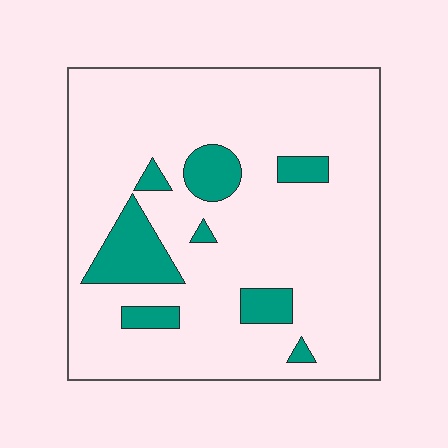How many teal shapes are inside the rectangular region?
8.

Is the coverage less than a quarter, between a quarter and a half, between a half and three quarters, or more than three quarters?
Less than a quarter.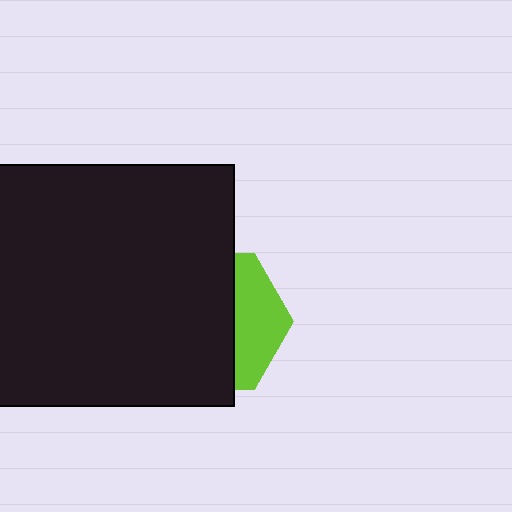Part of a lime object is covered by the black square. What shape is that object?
It is a hexagon.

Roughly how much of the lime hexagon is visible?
A small part of it is visible (roughly 33%).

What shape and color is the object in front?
The object in front is a black square.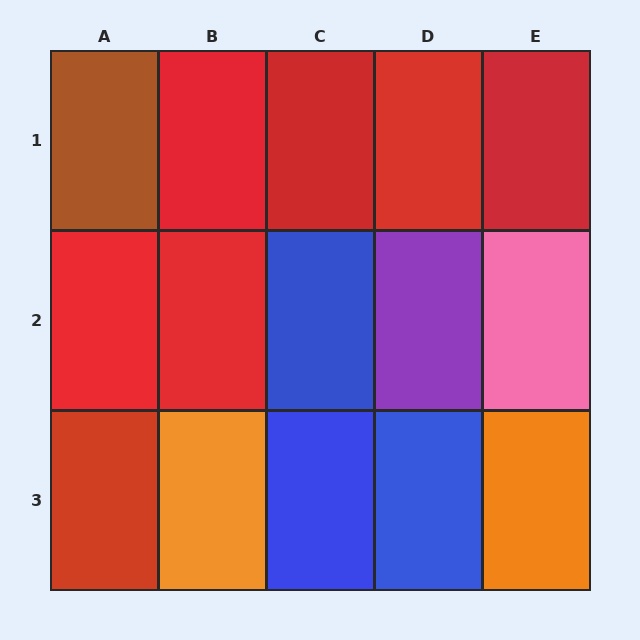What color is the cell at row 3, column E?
Orange.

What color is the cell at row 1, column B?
Red.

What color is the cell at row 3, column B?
Orange.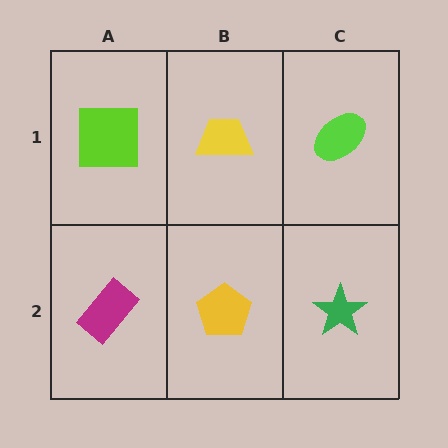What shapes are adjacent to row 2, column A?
A lime square (row 1, column A), a yellow pentagon (row 2, column B).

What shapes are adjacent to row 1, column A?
A magenta rectangle (row 2, column A), a yellow trapezoid (row 1, column B).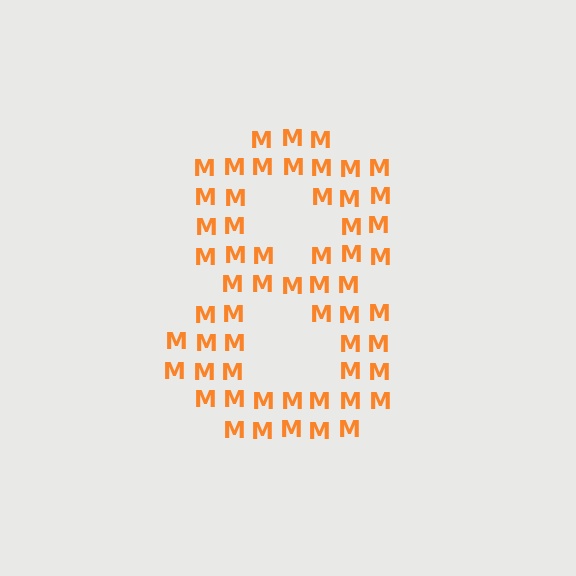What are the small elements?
The small elements are letter M's.